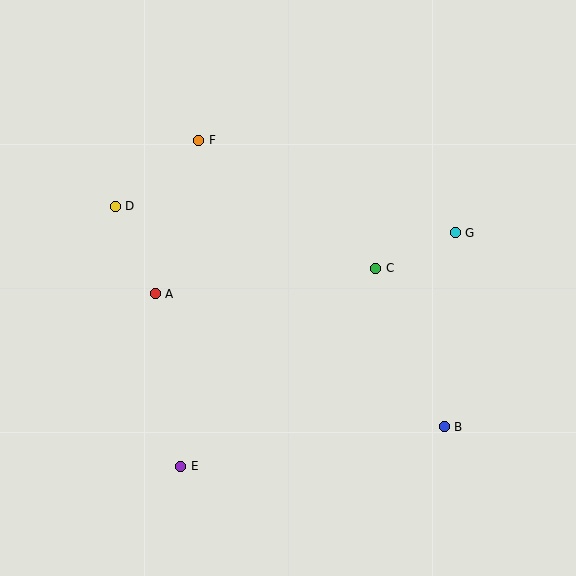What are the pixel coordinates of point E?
Point E is at (181, 466).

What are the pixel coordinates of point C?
Point C is at (376, 268).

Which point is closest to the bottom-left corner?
Point E is closest to the bottom-left corner.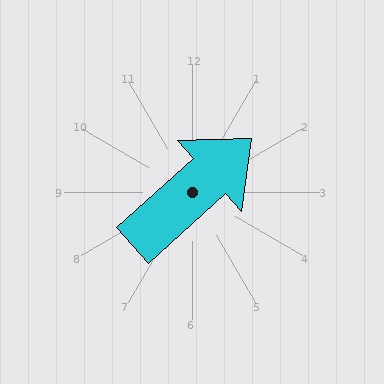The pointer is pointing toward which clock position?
Roughly 2 o'clock.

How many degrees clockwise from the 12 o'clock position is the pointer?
Approximately 48 degrees.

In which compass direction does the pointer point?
Northeast.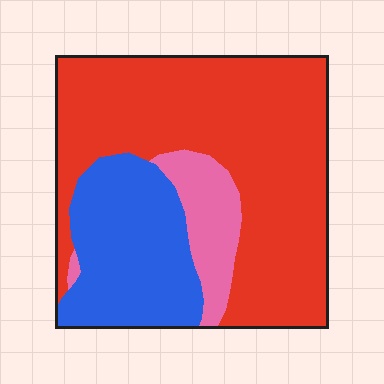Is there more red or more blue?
Red.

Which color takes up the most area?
Red, at roughly 60%.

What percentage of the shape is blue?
Blue takes up about one quarter (1/4) of the shape.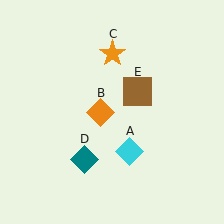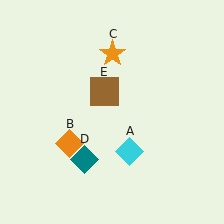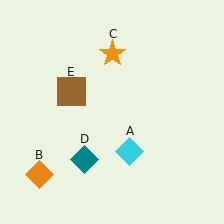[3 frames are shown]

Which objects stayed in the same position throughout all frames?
Cyan diamond (object A) and orange star (object C) and teal diamond (object D) remained stationary.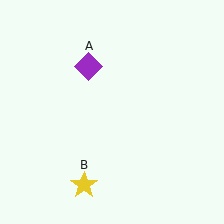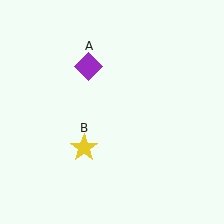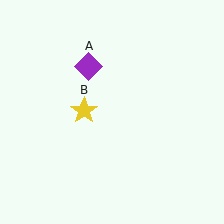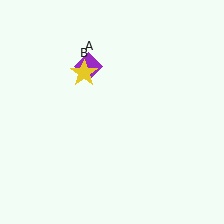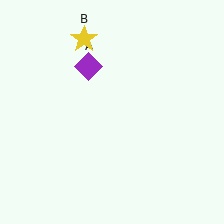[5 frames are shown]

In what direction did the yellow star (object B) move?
The yellow star (object B) moved up.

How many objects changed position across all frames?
1 object changed position: yellow star (object B).